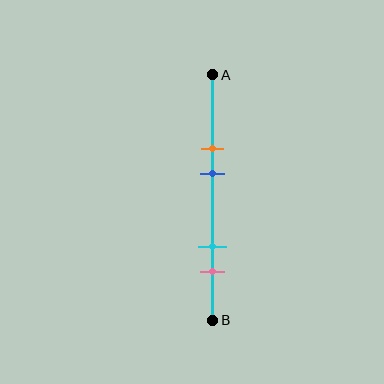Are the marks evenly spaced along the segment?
No, the marks are not evenly spaced.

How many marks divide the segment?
There are 4 marks dividing the segment.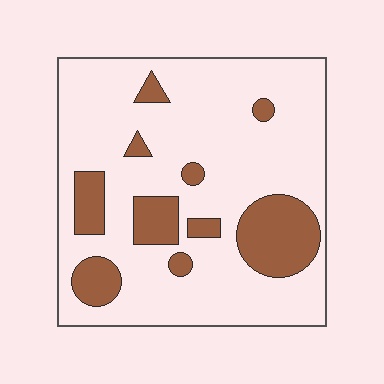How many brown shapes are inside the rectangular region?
10.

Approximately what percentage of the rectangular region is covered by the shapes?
Approximately 20%.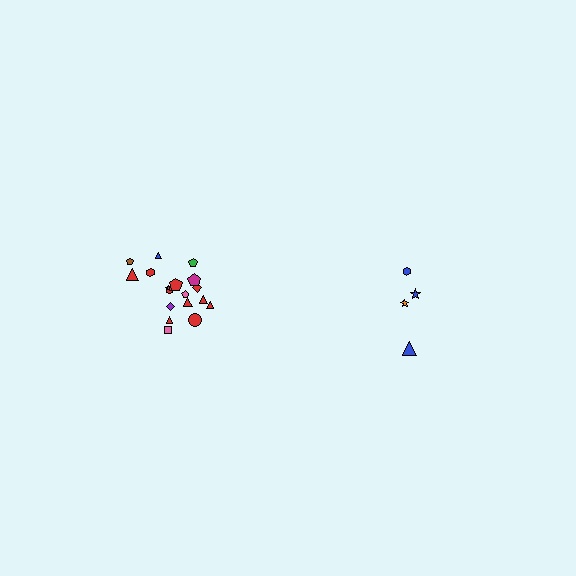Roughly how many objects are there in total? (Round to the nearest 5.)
Roughly 20 objects in total.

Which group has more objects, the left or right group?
The left group.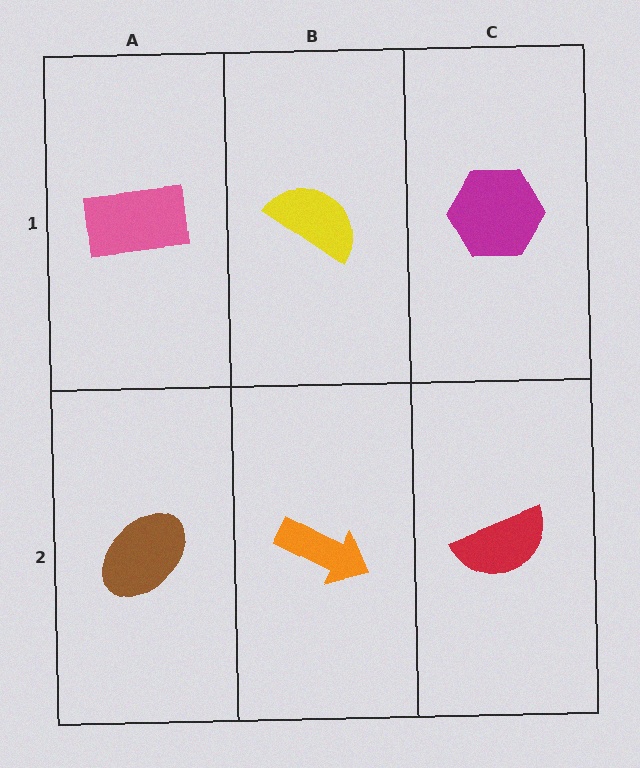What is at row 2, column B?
An orange arrow.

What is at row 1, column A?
A pink rectangle.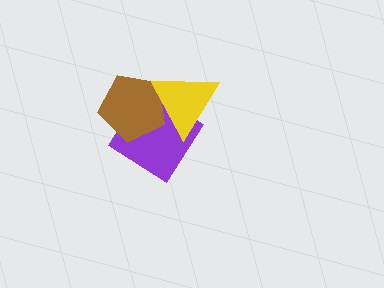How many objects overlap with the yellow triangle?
2 objects overlap with the yellow triangle.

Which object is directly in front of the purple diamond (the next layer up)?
The brown pentagon is directly in front of the purple diamond.